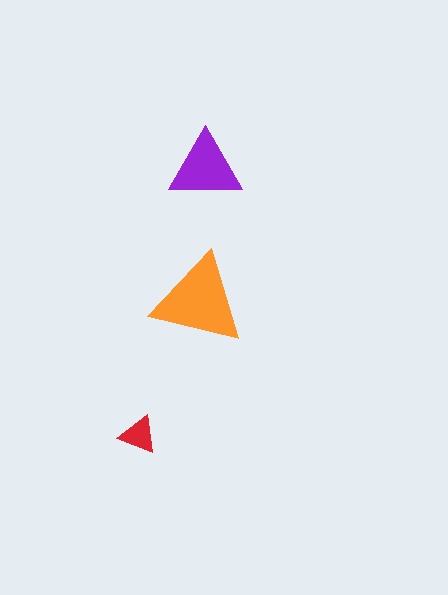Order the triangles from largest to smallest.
the orange one, the purple one, the red one.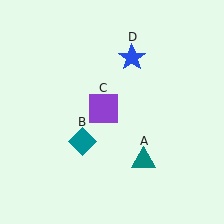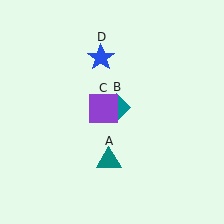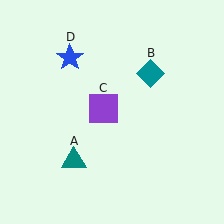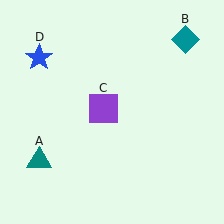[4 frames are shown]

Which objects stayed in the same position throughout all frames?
Purple square (object C) remained stationary.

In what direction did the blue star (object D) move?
The blue star (object D) moved left.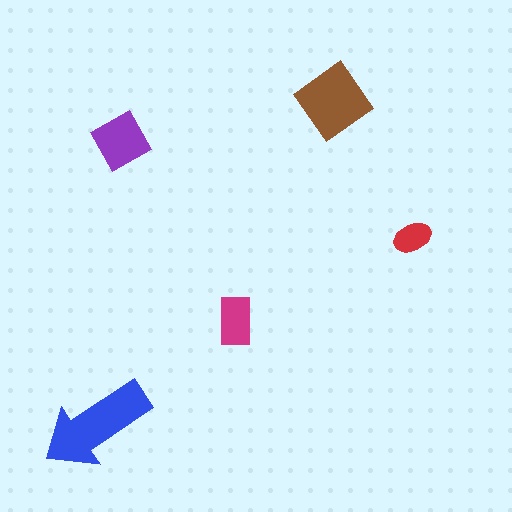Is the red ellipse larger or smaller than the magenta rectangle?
Smaller.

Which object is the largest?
The blue arrow.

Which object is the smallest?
The red ellipse.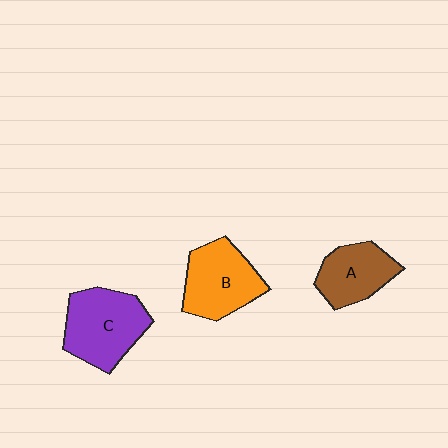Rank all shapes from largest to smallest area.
From largest to smallest: C (purple), B (orange), A (brown).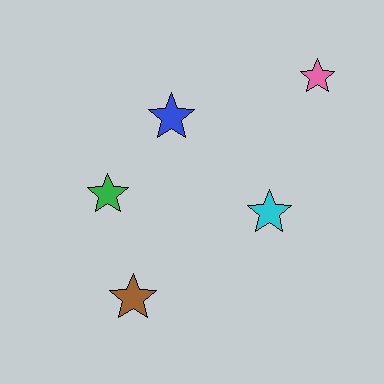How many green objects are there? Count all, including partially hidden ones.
There is 1 green object.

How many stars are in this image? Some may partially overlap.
There are 5 stars.